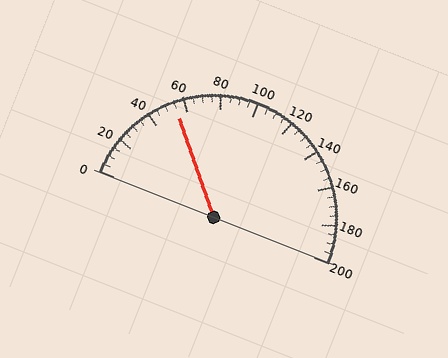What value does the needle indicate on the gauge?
The needle indicates approximately 55.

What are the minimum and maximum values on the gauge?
The gauge ranges from 0 to 200.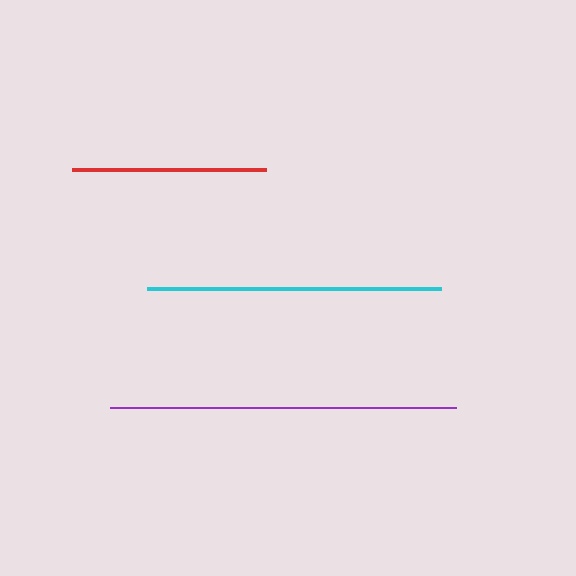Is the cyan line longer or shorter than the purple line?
The purple line is longer than the cyan line.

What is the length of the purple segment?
The purple segment is approximately 346 pixels long.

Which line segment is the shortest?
The red line is the shortest at approximately 195 pixels.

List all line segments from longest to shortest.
From longest to shortest: purple, cyan, red.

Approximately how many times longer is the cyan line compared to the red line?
The cyan line is approximately 1.5 times the length of the red line.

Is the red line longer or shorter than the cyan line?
The cyan line is longer than the red line.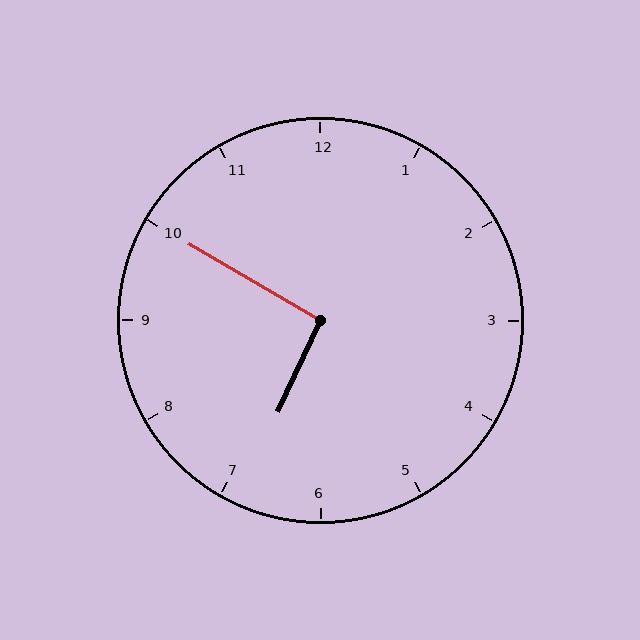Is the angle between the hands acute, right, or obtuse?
It is right.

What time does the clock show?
6:50.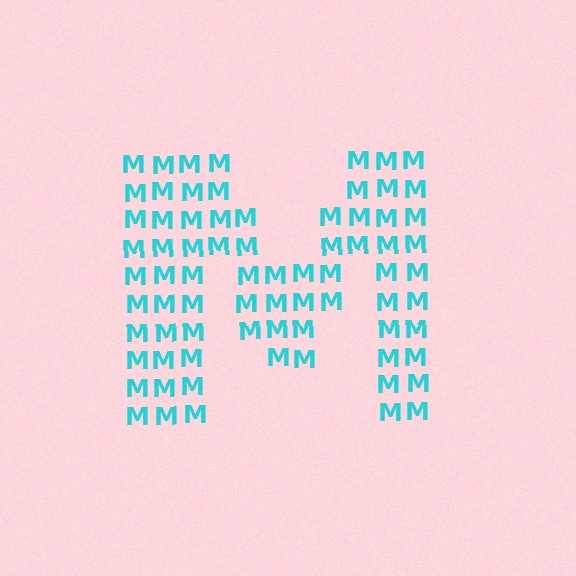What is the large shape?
The large shape is the letter M.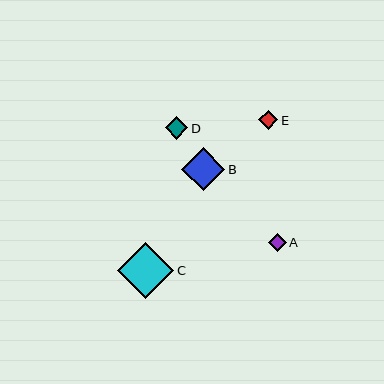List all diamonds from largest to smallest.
From largest to smallest: C, B, D, E, A.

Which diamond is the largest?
Diamond C is the largest with a size of approximately 56 pixels.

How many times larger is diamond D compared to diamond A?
Diamond D is approximately 1.3 times the size of diamond A.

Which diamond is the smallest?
Diamond A is the smallest with a size of approximately 17 pixels.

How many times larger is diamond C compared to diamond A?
Diamond C is approximately 3.2 times the size of diamond A.